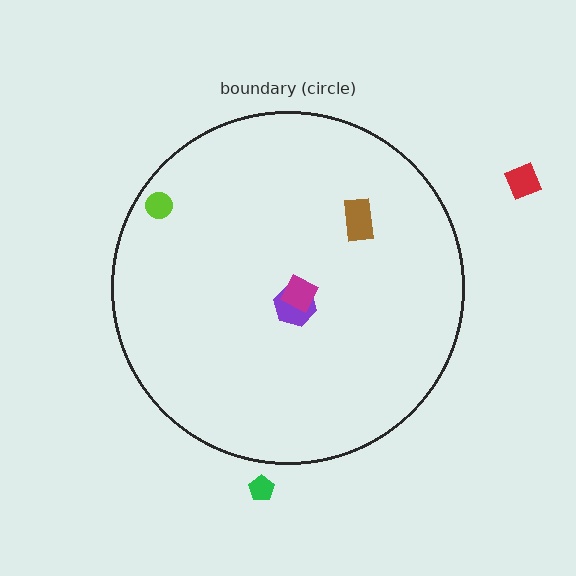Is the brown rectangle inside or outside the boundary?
Inside.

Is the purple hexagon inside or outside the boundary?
Inside.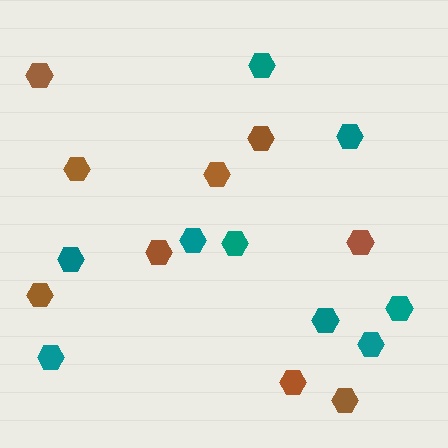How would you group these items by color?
There are 2 groups: one group of brown hexagons (9) and one group of teal hexagons (9).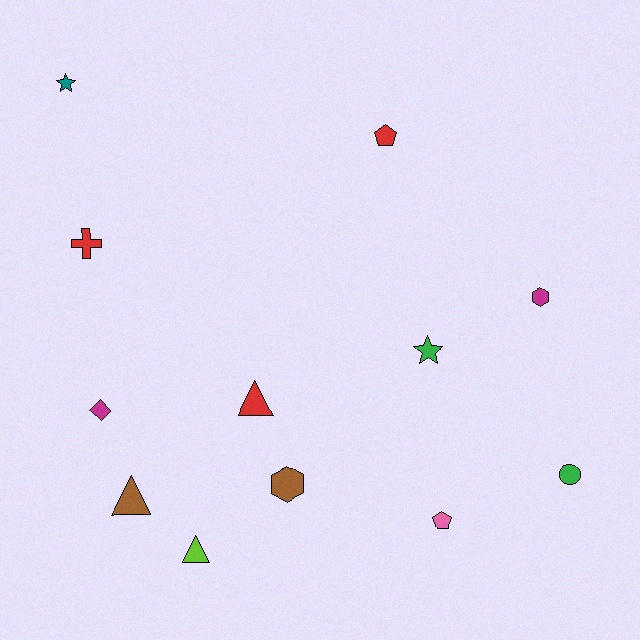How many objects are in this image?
There are 12 objects.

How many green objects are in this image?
There are 2 green objects.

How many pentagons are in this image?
There are 2 pentagons.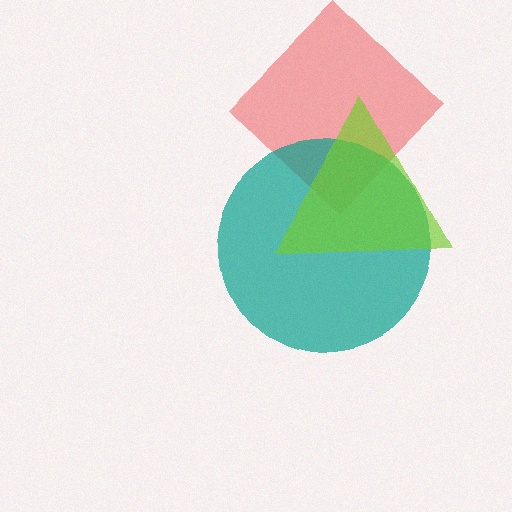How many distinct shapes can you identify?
There are 3 distinct shapes: a red diamond, a teal circle, a lime triangle.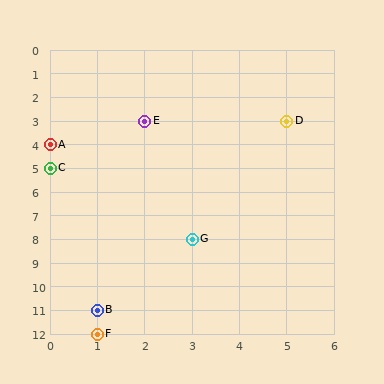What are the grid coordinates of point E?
Point E is at grid coordinates (2, 3).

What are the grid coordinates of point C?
Point C is at grid coordinates (0, 5).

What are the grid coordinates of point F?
Point F is at grid coordinates (1, 12).